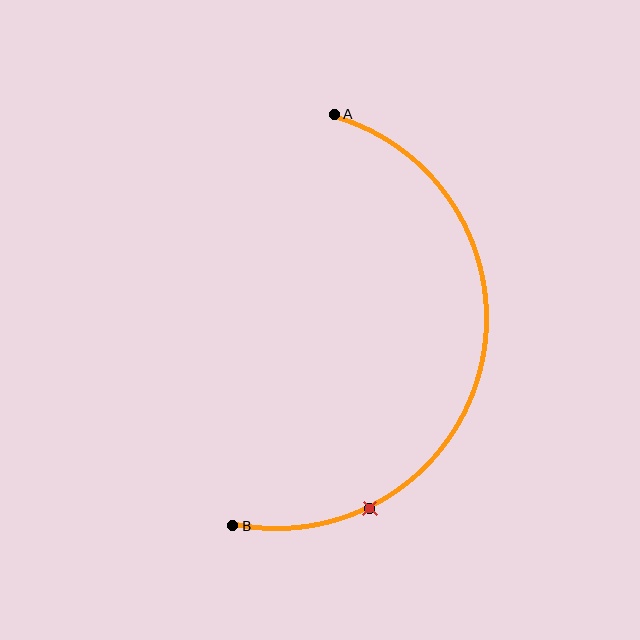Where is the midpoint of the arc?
The arc midpoint is the point on the curve farthest from the straight line joining A and B. It sits to the right of that line.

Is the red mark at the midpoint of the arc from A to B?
No. The red mark lies on the arc but is closer to endpoint B. The arc midpoint would be at the point on the curve equidistant along the arc from both A and B.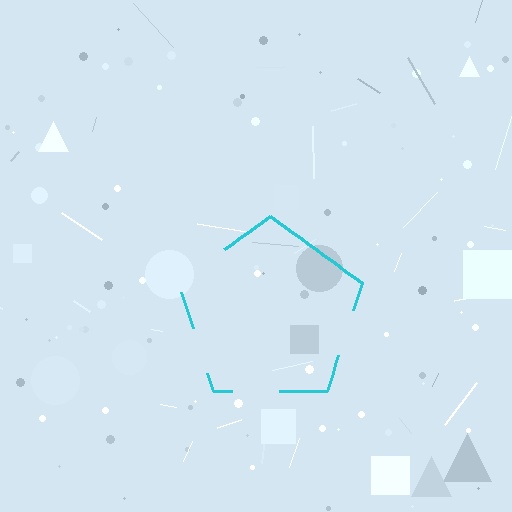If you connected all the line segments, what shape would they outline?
They would outline a pentagon.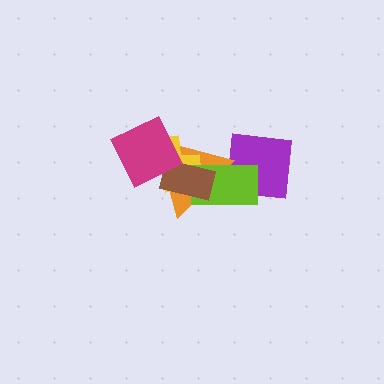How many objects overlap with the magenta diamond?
3 objects overlap with the magenta diamond.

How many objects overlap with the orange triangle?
5 objects overlap with the orange triangle.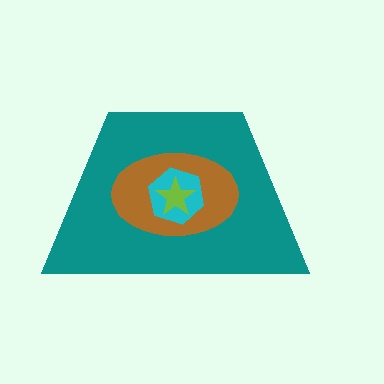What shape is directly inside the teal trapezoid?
The brown ellipse.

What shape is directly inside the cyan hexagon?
The lime star.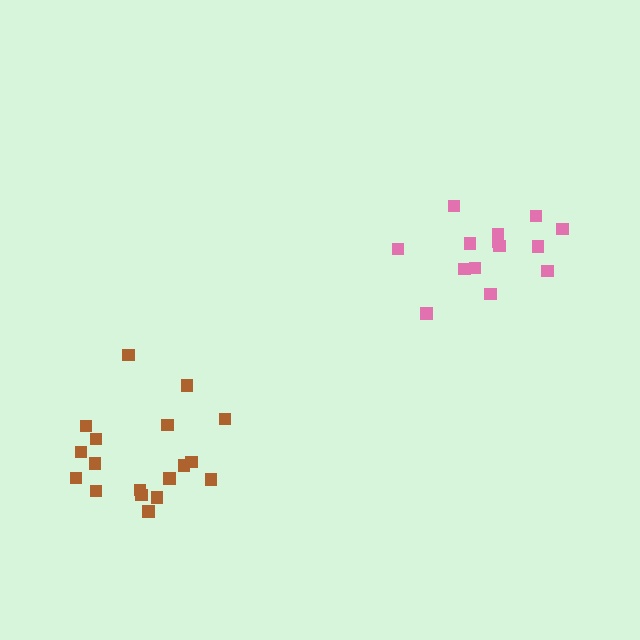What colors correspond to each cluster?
The clusters are colored: pink, brown.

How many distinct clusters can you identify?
There are 2 distinct clusters.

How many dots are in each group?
Group 1: 14 dots, Group 2: 18 dots (32 total).